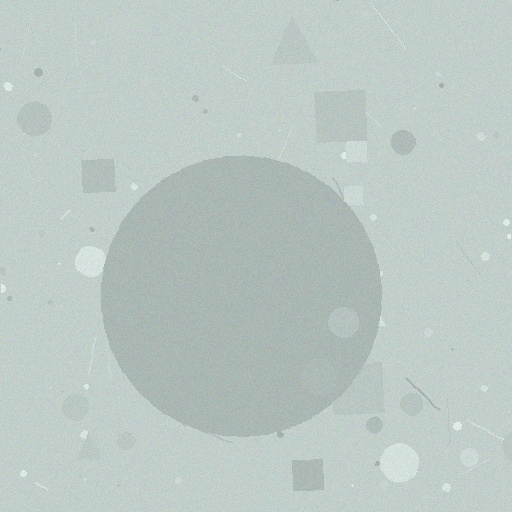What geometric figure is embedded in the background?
A circle is embedded in the background.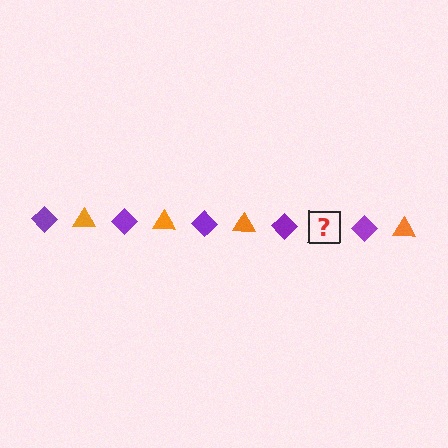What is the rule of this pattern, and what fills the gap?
The rule is that the pattern alternates between purple diamond and orange triangle. The gap should be filled with an orange triangle.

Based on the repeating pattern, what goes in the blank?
The blank should be an orange triangle.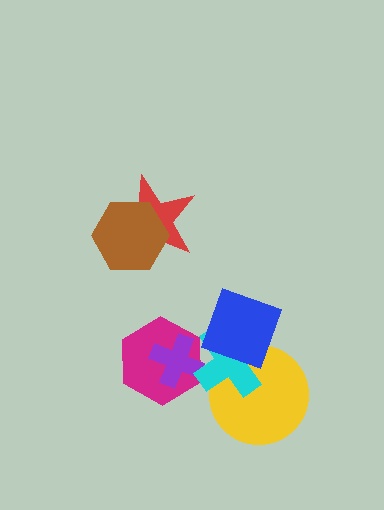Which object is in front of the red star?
The brown hexagon is in front of the red star.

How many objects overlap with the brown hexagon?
1 object overlaps with the brown hexagon.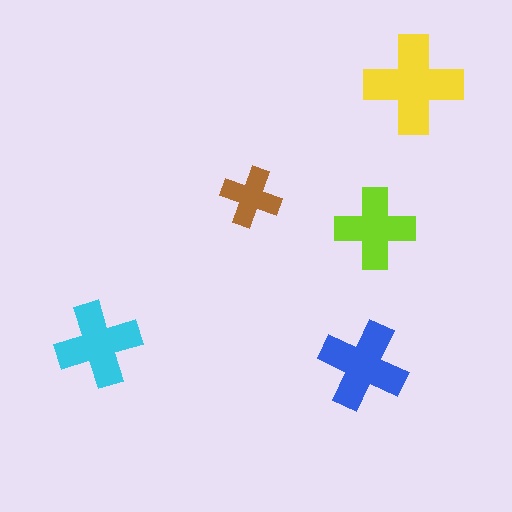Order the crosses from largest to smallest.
the yellow one, the blue one, the cyan one, the lime one, the brown one.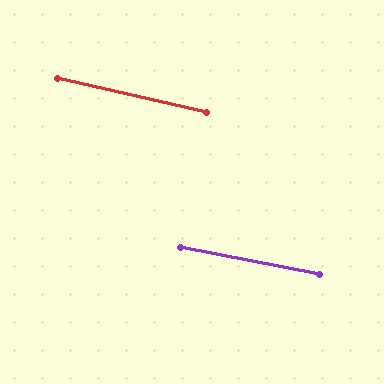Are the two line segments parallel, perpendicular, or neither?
Parallel — their directions differ by only 1.8°.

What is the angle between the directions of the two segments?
Approximately 2 degrees.